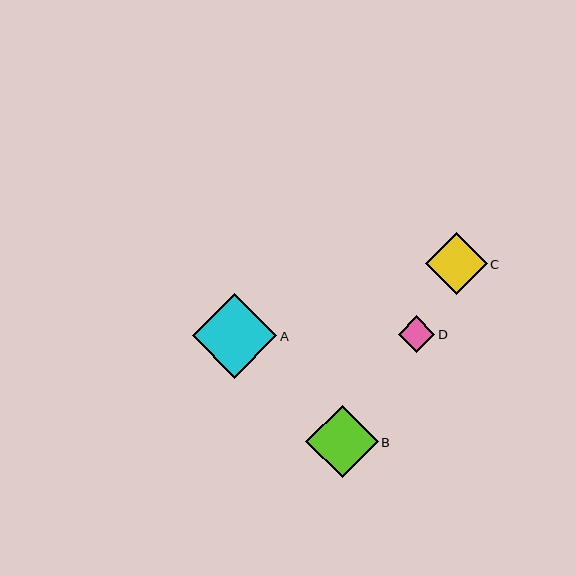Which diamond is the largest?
Diamond A is the largest with a size of approximately 85 pixels.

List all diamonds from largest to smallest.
From largest to smallest: A, B, C, D.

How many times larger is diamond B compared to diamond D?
Diamond B is approximately 2.0 times the size of diamond D.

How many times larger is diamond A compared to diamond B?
Diamond A is approximately 1.2 times the size of diamond B.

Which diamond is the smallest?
Diamond D is the smallest with a size of approximately 37 pixels.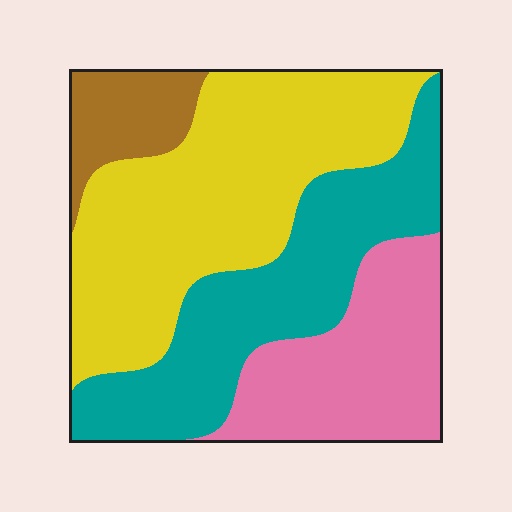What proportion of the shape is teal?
Teal covers around 30% of the shape.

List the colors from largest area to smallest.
From largest to smallest: yellow, teal, pink, brown.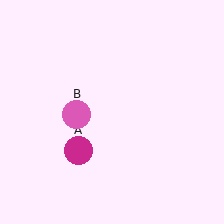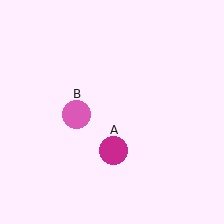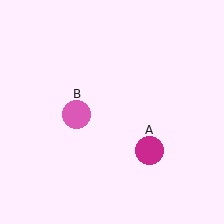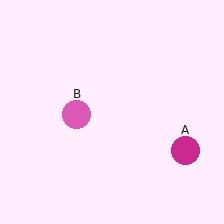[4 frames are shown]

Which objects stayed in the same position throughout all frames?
Pink circle (object B) remained stationary.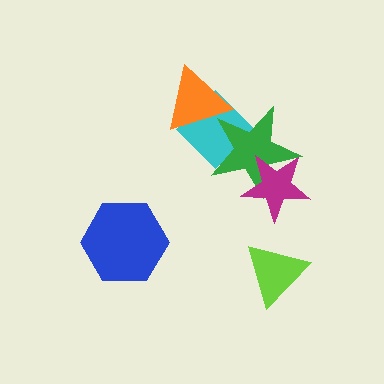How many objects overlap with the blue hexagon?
0 objects overlap with the blue hexagon.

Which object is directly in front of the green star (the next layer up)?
The orange triangle is directly in front of the green star.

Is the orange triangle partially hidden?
No, no other shape covers it.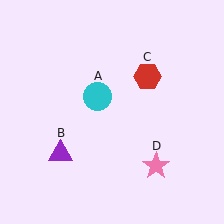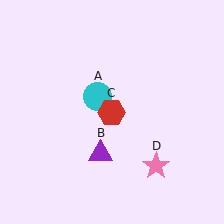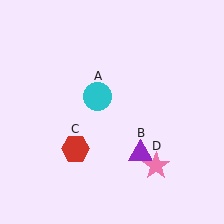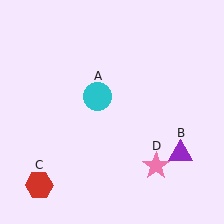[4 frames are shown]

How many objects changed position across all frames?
2 objects changed position: purple triangle (object B), red hexagon (object C).